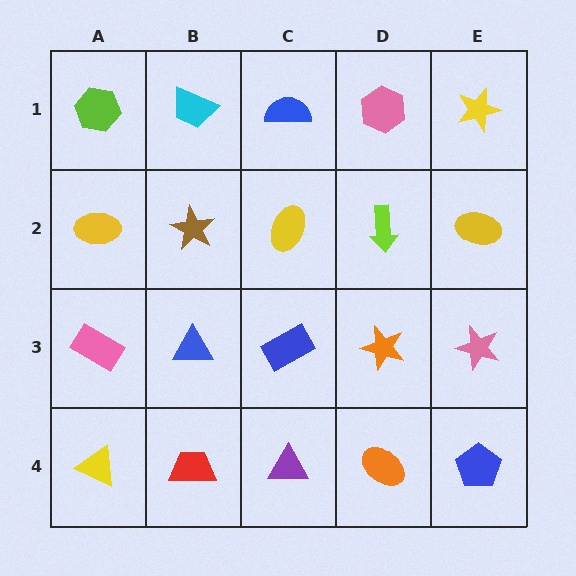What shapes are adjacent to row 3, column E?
A yellow ellipse (row 2, column E), a blue pentagon (row 4, column E), an orange star (row 3, column D).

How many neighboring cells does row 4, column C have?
3.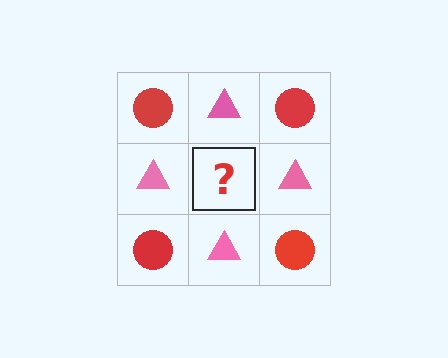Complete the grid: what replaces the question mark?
The question mark should be replaced with a red circle.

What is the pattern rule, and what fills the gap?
The rule is that it alternates red circle and pink triangle in a checkerboard pattern. The gap should be filled with a red circle.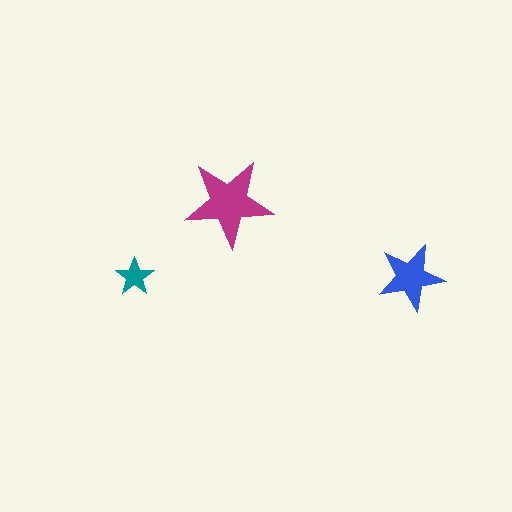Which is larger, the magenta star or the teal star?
The magenta one.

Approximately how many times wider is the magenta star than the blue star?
About 1.5 times wider.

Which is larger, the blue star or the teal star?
The blue one.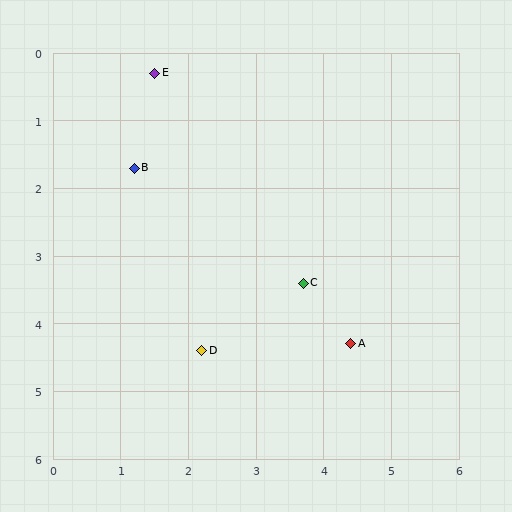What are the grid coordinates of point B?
Point B is at approximately (1.2, 1.7).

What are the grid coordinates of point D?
Point D is at approximately (2.2, 4.4).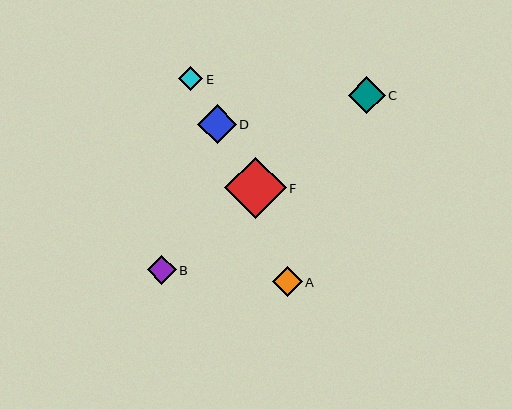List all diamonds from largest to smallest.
From largest to smallest: F, D, C, A, B, E.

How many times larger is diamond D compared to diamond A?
Diamond D is approximately 1.3 times the size of diamond A.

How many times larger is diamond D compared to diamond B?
Diamond D is approximately 1.3 times the size of diamond B.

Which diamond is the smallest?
Diamond E is the smallest with a size of approximately 24 pixels.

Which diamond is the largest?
Diamond F is the largest with a size of approximately 61 pixels.